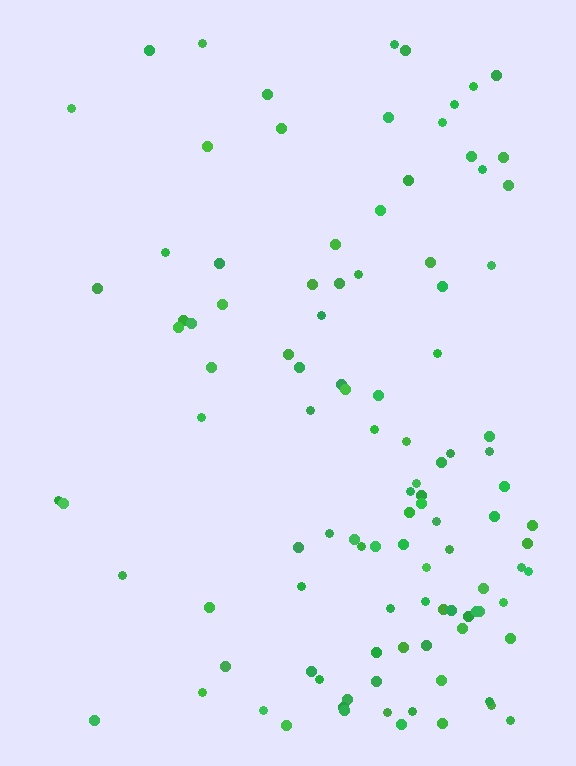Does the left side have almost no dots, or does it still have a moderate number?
Still a moderate number, just noticeably fewer than the right.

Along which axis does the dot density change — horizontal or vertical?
Horizontal.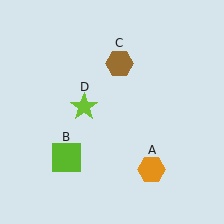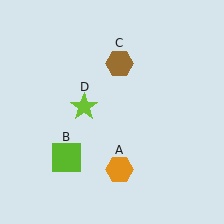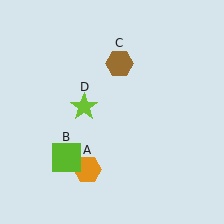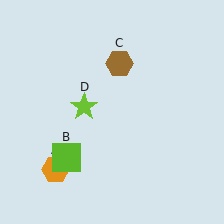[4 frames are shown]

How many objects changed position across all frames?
1 object changed position: orange hexagon (object A).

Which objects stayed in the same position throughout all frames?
Lime square (object B) and brown hexagon (object C) and lime star (object D) remained stationary.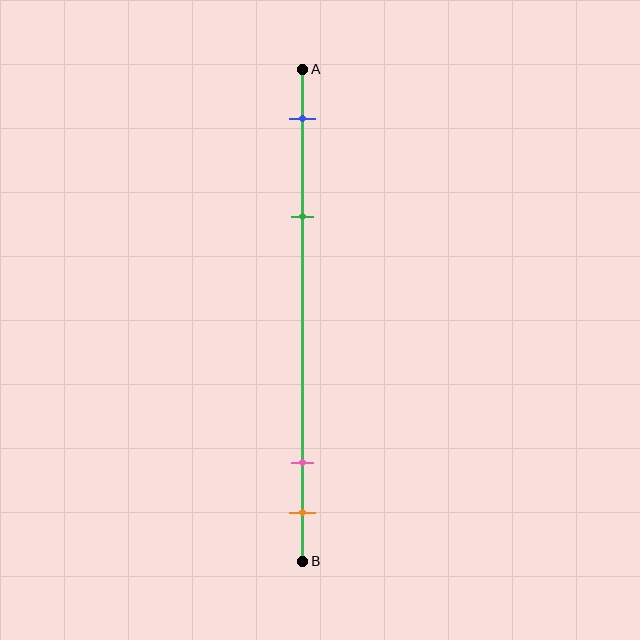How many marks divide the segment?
There are 4 marks dividing the segment.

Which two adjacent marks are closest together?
The pink and orange marks are the closest adjacent pair.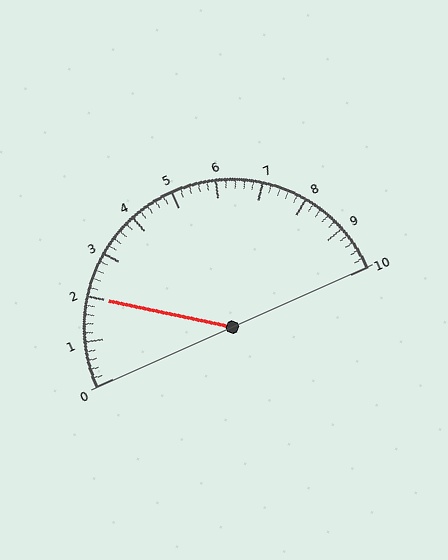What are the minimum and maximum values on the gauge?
The gauge ranges from 0 to 10.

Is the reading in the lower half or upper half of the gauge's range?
The reading is in the lower half of the range (0 to 10).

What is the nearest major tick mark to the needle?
The nearest major tick mark is 2.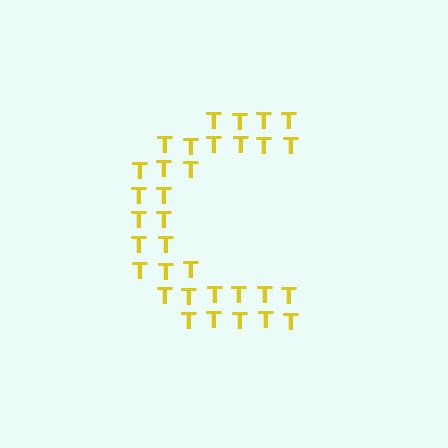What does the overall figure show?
The overall figure shows the letter C.